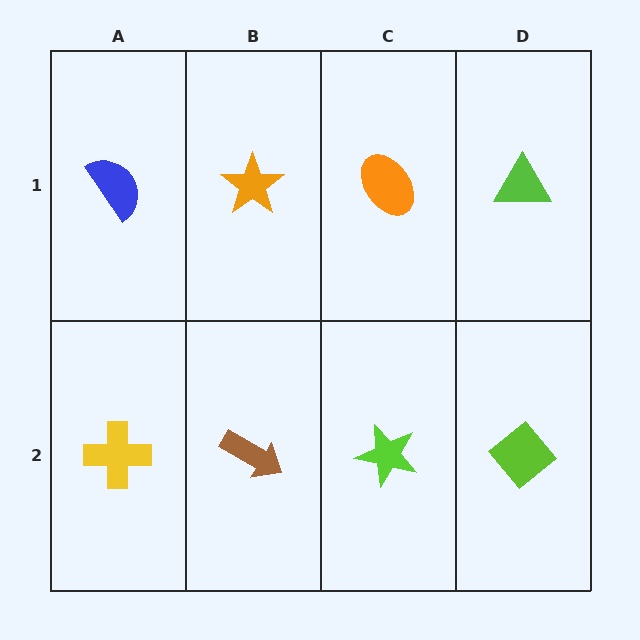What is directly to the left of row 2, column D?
A lime star.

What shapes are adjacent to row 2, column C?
An orange ellipse (row 1, column C), a brown arrow (row 2, column B), a lime diamond (row 2, column D).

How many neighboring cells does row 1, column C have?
3.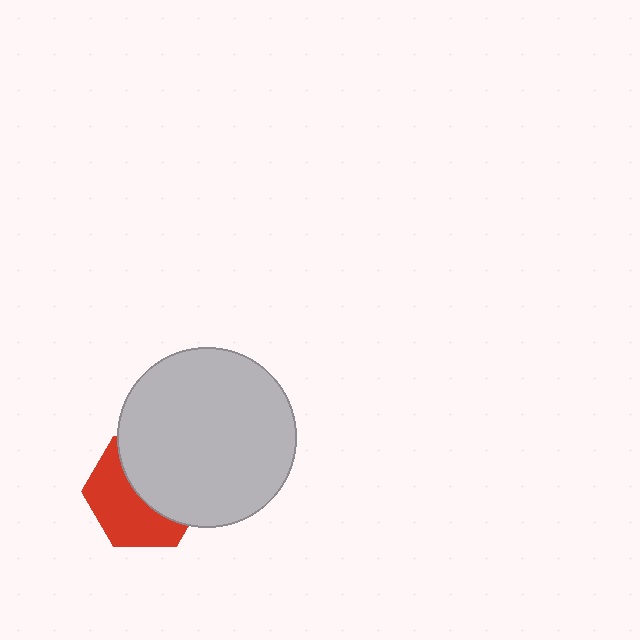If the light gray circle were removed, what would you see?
You would see the complete red hexagon.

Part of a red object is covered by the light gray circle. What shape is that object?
It is a hexagon.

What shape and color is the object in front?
The object in front is a light gray circle.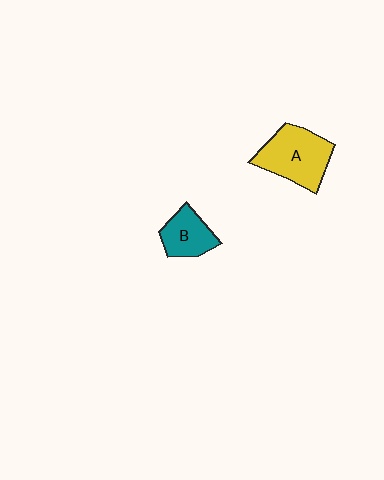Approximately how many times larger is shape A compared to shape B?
Approximately 1.6 times.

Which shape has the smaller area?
Shape B (teal).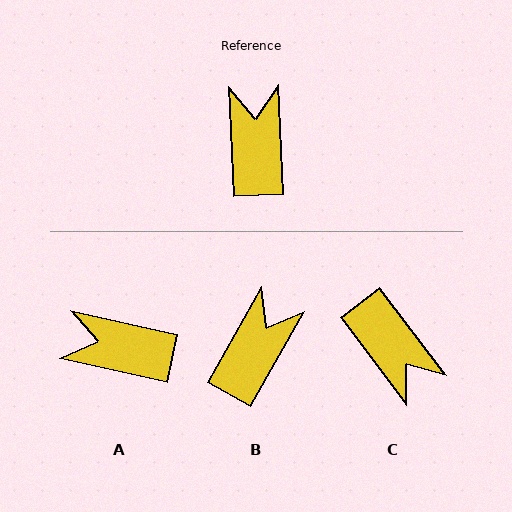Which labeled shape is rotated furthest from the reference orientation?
C, about 145 degrees away.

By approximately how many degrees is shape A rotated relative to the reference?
Approximately 75 degrees counter-clockwise.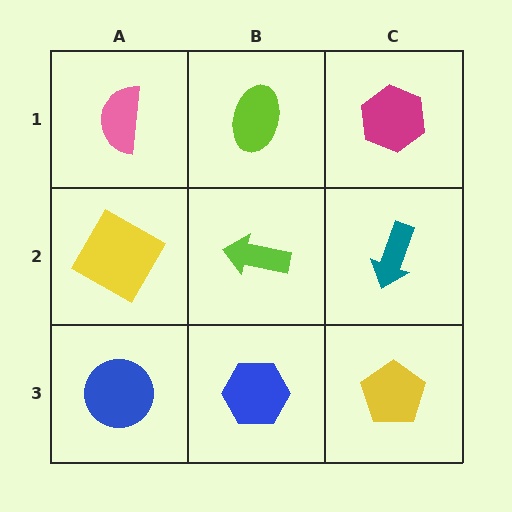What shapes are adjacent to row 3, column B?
A lime arrow (row 2, column B), a blue circle (row 3, column A), a yellow pentagon (row 3, column C).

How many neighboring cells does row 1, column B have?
3.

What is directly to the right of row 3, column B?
A yellow pentagon.